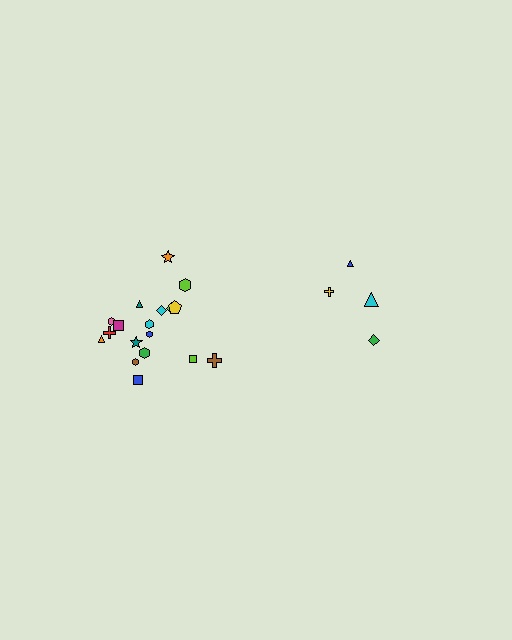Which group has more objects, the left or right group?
The left group.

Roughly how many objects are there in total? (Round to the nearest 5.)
Roughly 20 objects in total.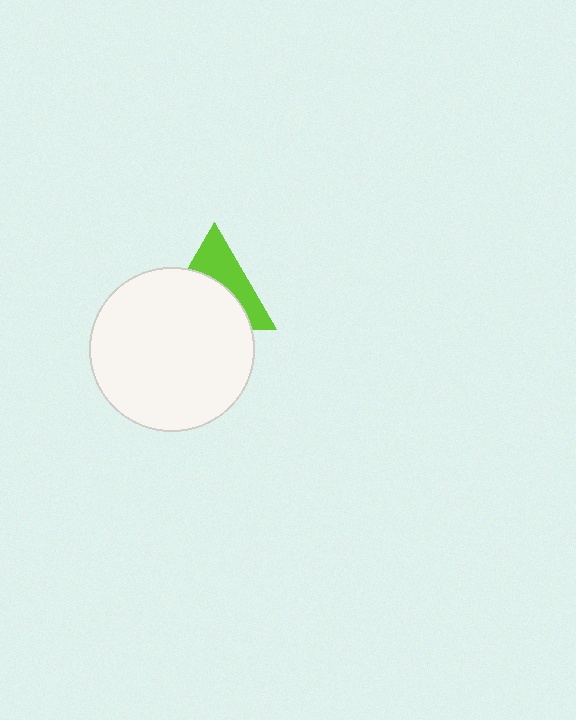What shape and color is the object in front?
The object in front is a white circle.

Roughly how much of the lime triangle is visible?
A small part of it is visible (roughly 43%).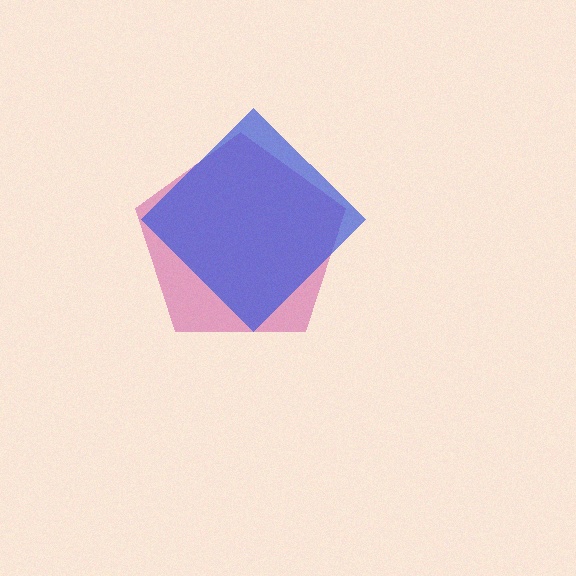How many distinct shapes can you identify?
There are 2 distinct shapes: a magenta pentagon, a blue diamond.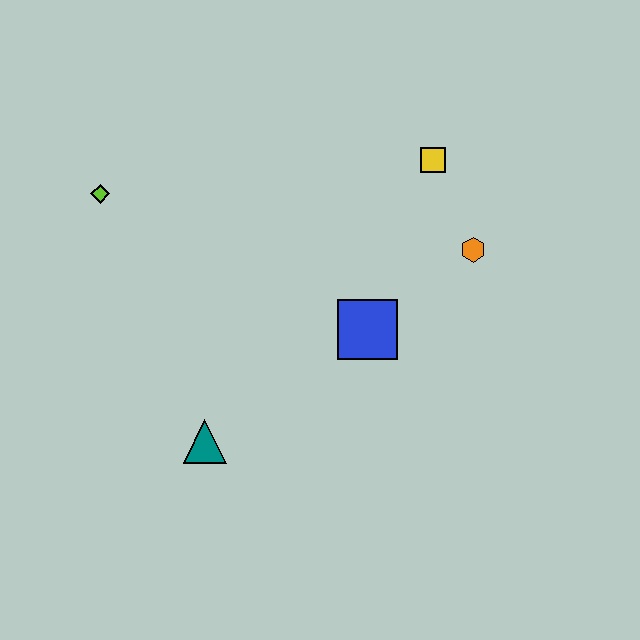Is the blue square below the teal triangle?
No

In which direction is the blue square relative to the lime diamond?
The blue square is to the right of the lime diamond.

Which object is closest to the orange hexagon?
The yellow square is closest to the orange hexagon.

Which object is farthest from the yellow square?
The teal triangle is farthest from the yellow square.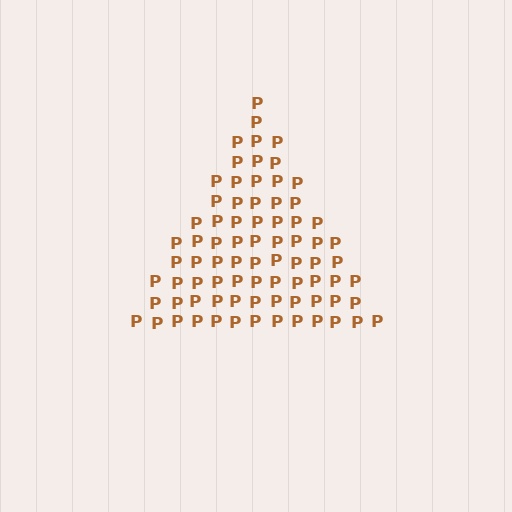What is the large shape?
The large shape is a triangle.